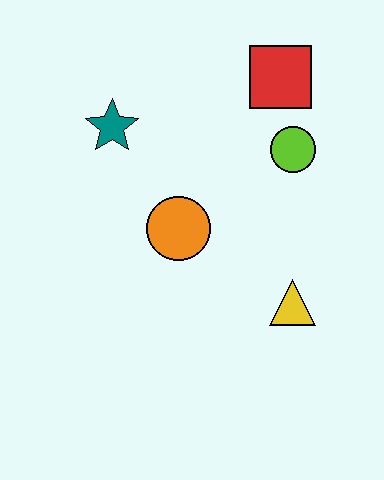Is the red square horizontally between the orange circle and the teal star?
No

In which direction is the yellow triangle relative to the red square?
The yellow triangle is below the red square.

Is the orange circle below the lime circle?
Yes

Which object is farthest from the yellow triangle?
The teal star is farthest from the yellow triangle.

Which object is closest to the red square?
The lime circle is closest to the red square.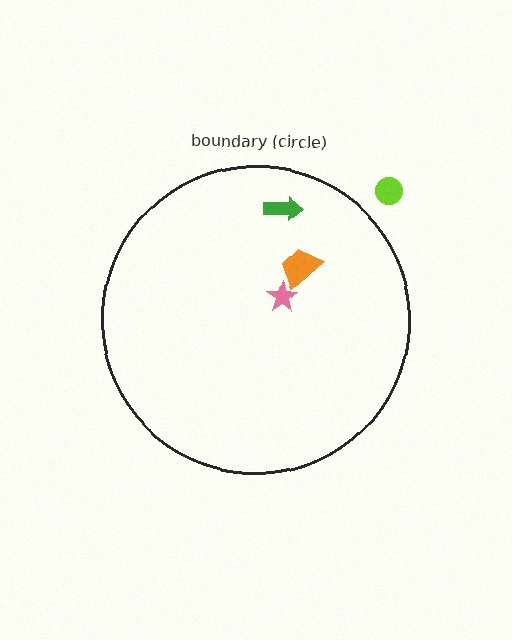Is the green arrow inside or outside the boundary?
Inside.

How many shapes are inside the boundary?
3 inside, 1 outside.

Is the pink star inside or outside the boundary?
Inside.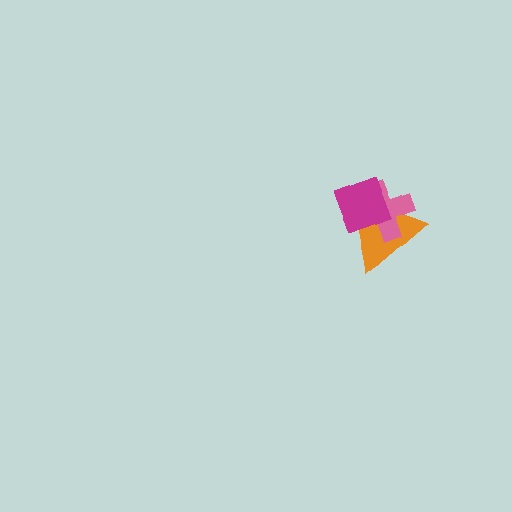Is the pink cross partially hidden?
Yes, it is partially covered by another shape.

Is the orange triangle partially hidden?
Yes, it is partially covered by another shape.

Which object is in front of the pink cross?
The magenta diamond is in front of the pink cross.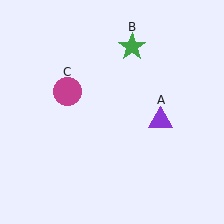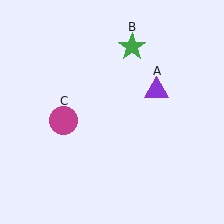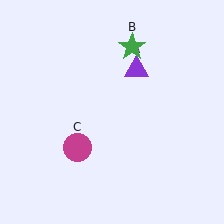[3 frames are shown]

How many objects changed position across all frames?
2 objects changed position: purple triangle (object A), magenta circle (object C).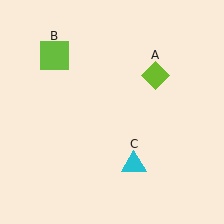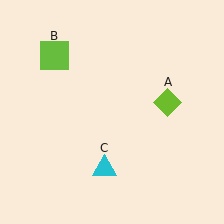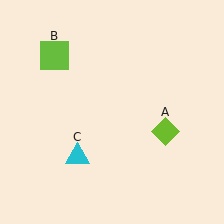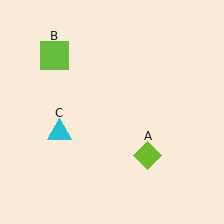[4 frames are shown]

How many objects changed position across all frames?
2 objects changed position: lime diamond (object A), cyan triangle (object C).